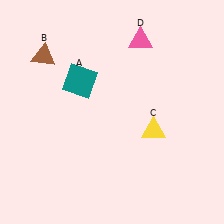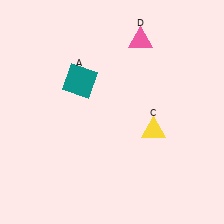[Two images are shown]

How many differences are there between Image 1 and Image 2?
There is 1 difference between the two images.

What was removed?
The brown triangle (B) was removed in Image 2.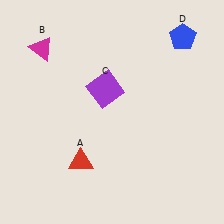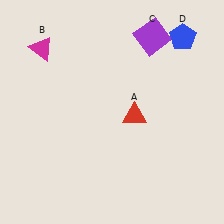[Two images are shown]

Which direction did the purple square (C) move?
The purple square (C) moved up.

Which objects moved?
The objects that moved are: the red triangle (A), the purple square (C).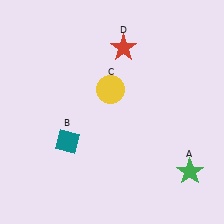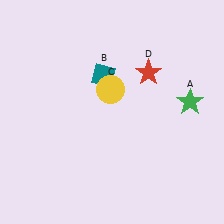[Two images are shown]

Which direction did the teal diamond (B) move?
The teal diamond (B) moved up.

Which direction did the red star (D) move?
The red star (D) moved right.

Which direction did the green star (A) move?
The green star (A) moved up.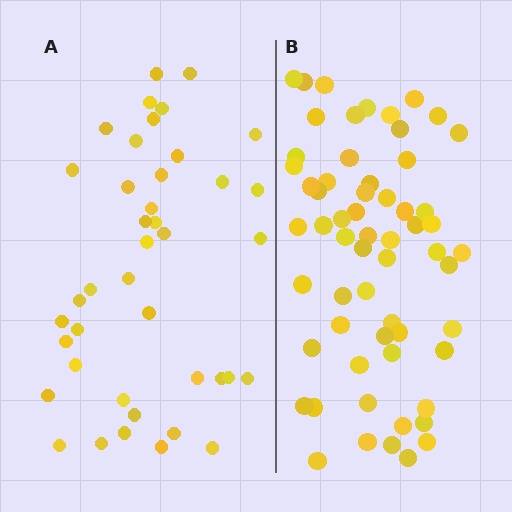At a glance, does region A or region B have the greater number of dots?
Region B (the right region) has more dots.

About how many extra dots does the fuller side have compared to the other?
Region B has approximately 20 more dots than region A.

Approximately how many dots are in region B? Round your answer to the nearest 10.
About 60 dots.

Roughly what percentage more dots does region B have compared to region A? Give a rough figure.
About 45% more.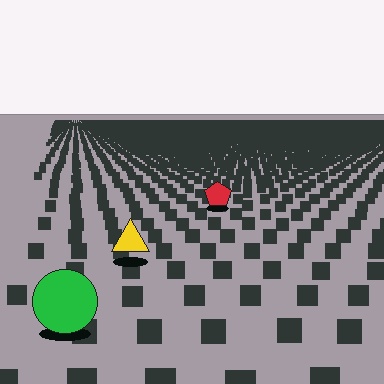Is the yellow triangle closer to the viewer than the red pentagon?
Yes. The yellow triangle is closer — you can tell from the texture gradient: the ground texture is coarser near it.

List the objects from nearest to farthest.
From nearest to farthest: the green circle, the yellow triangle, the red pentagon.